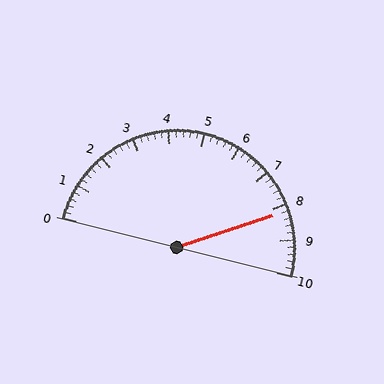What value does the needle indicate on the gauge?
The needle indicates approximately 8.2.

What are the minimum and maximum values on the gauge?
The gauge ranges from 0 to 10.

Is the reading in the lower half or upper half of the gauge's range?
The reading is in the upper half of the range (0 to 10).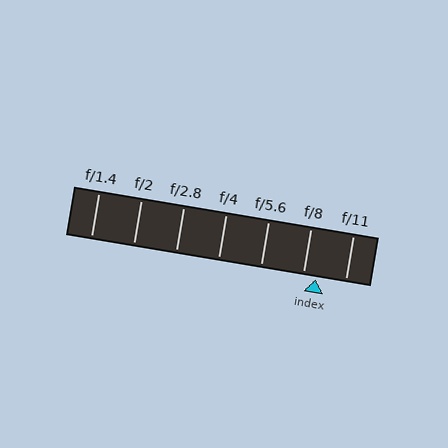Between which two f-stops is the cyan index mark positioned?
The index mark is between f/8 and f/11.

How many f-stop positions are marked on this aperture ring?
There are 7 f-stop positions marked.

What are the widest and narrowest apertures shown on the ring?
The widest aperture shown is f/1.4 and the narrowest is f/11.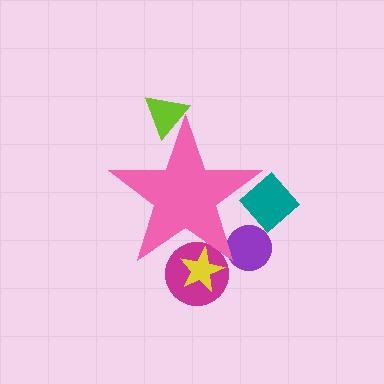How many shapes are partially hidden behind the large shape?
5 shapes are partially hidden.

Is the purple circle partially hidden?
Yes, the purple circle is partially hidden behind the pink star.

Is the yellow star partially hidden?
Yes, the yellow star is partially hidden behind the pink star.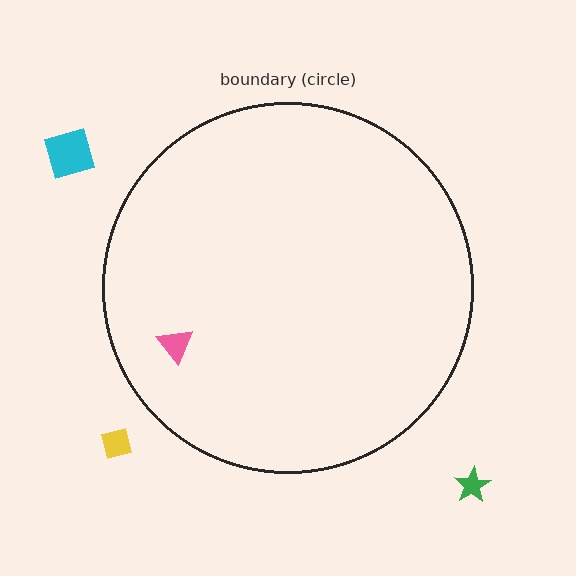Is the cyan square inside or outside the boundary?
Outside.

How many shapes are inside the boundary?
1 inside, 3 outside.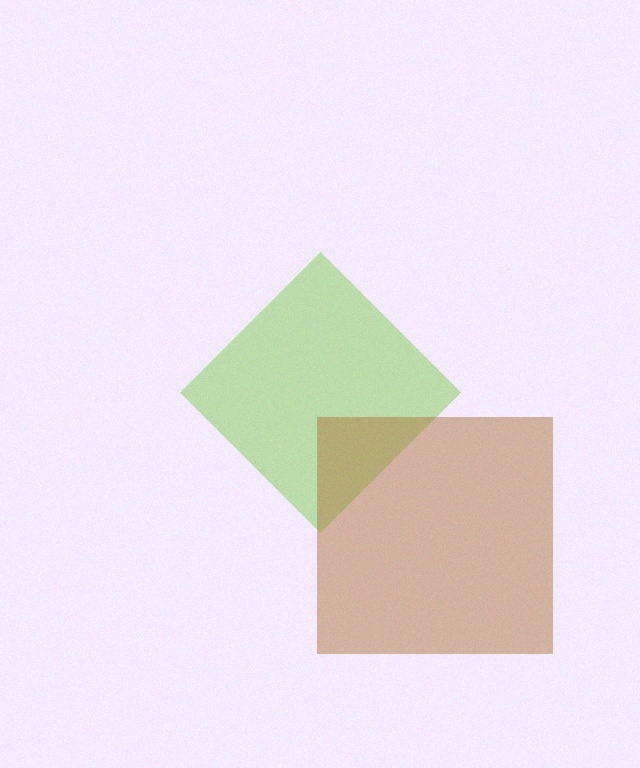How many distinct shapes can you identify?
There are 2 distinct shapes: a lime diamond, a brown square.